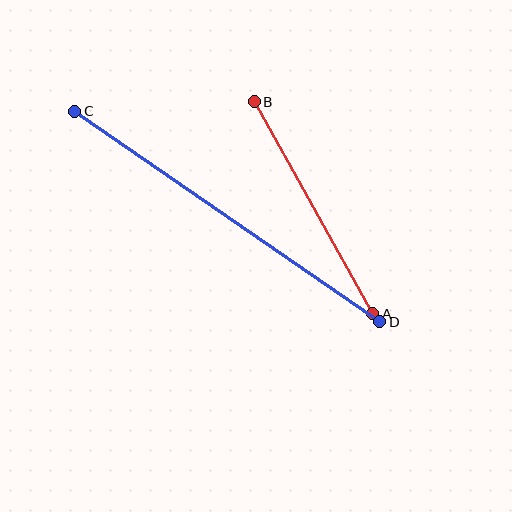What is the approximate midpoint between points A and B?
The midpoint is at approximately (314, 208) pixels.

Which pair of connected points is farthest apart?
Points C and D are farthest apart.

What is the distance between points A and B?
The distance is approximately 243 pixels.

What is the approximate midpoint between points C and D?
The midpoint is at approximately (227, 217) pixels.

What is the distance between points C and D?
The distance is approximately 371 pixels.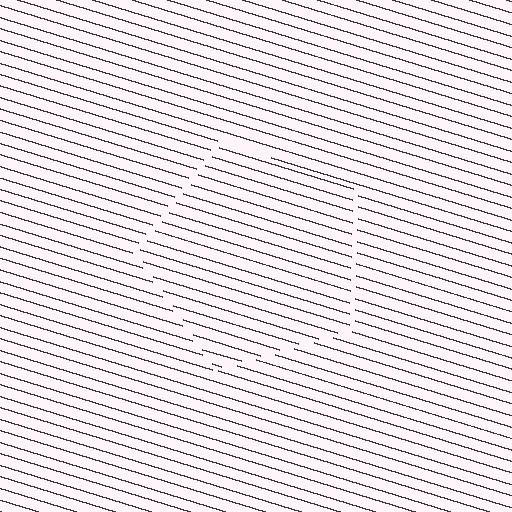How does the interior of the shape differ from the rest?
The interior of the shape contains the same grating, shifted by half a period — the contour is defined by the phase discontinuity where line-ends from the inner and outer gratings abut.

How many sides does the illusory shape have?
5 sides — the line-ends trace a pentagon.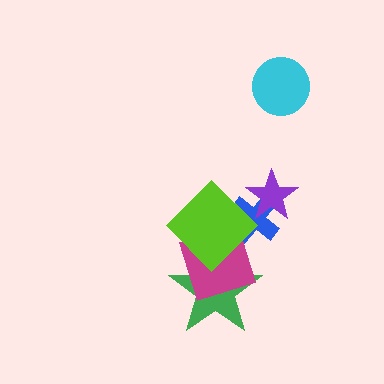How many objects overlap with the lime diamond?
3 objects overlap with the lime diamond.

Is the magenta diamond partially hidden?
Yes, it is partially covered by another shape.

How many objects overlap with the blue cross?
3 objects overlap with the blue cross.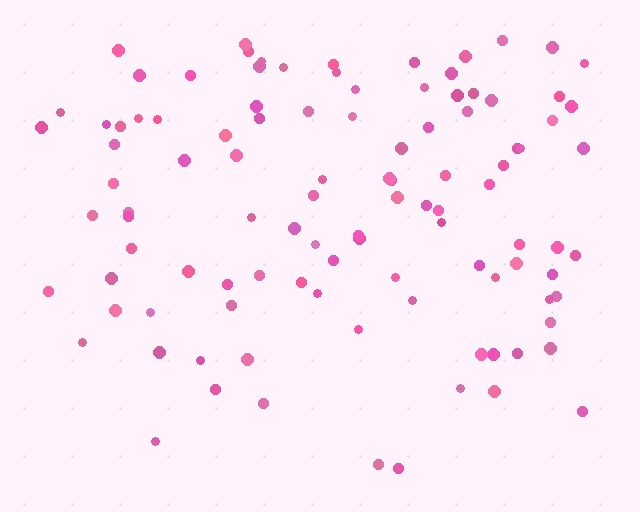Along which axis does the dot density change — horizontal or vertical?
Vertical.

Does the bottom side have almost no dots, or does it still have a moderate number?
Still a moderate number, just noticeably fewer than the top.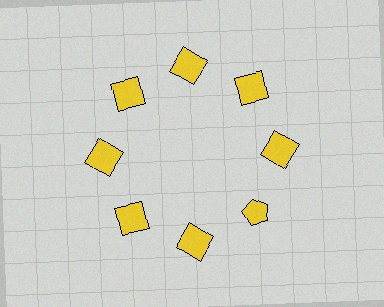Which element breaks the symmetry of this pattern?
The yellow pentagon at roughly the 4 o'clock position breaks the symmetry. All other shapes are yellow squares.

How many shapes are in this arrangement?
There are 8 shapes arranged in a ring pattern.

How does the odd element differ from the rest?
It has a different shape: pentagon instead of square.